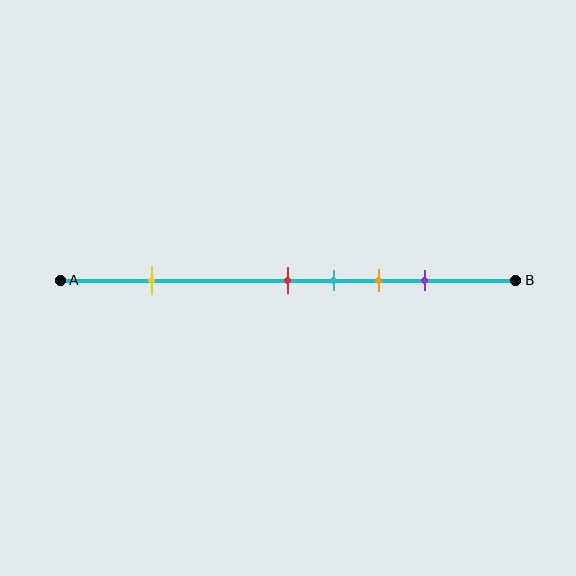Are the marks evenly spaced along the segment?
No, the marks are not evenly spaced.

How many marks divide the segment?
There are 5 marks dividing the segment.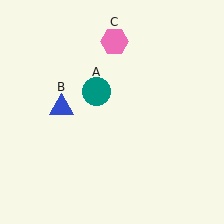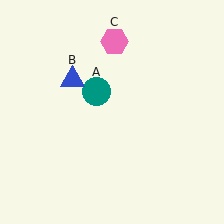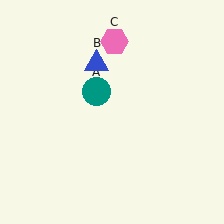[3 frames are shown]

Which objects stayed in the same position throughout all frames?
Teal circle (object A) and pink hexagon (object C) remained stationary.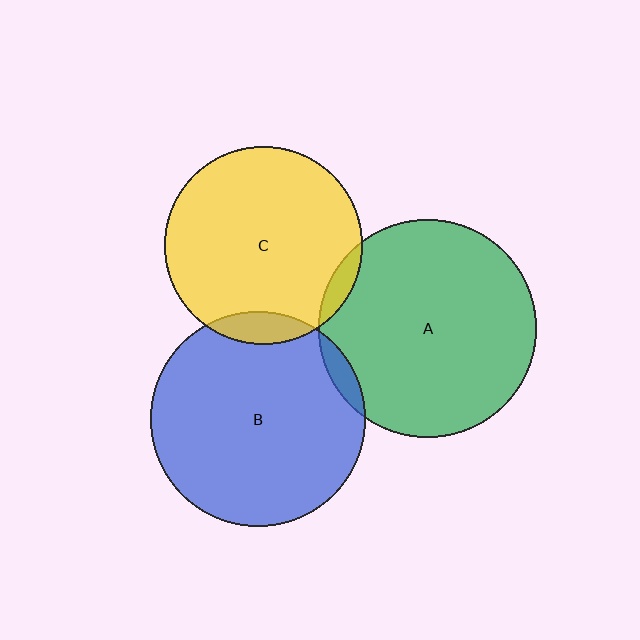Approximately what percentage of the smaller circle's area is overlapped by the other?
Approximately 10%.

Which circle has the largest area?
Circle A (green).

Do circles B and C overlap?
Yes.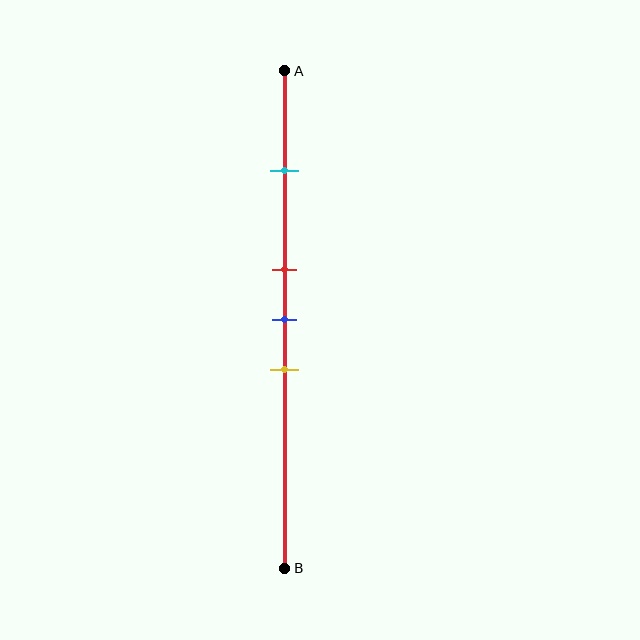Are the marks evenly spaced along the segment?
No, the marks are not evenly spaced.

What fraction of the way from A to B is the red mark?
The red mark is approximately 40% (0.4) of the way from A to B.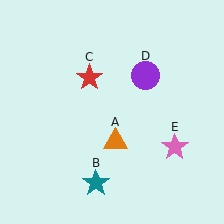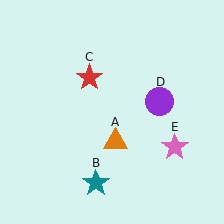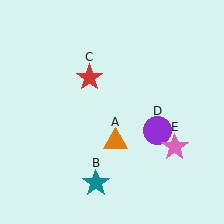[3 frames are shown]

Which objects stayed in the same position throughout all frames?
Orange triangle (object A) and teal star (object B) and red star (object C) and pink star (object E) remained stationary.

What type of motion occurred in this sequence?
The purple circle (object D) rotated clockwise around the center of the scene.